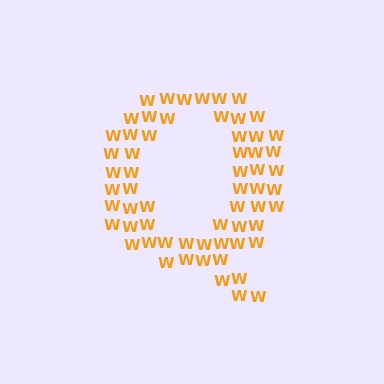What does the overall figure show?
The overall figure shows the letter Q.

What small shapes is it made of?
It is made of small letter W's.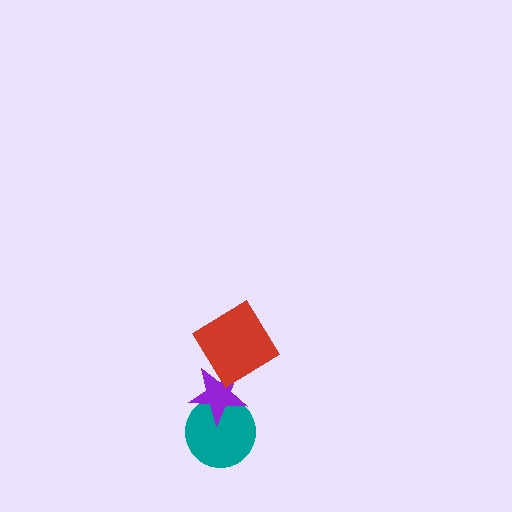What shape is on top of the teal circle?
The purple star is on top of the teal circle.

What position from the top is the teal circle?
The teal circle is 3rd from the top.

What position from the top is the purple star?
The purple star is 2nd from the top.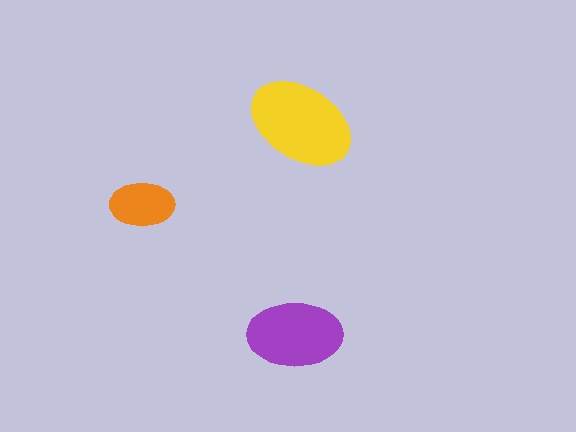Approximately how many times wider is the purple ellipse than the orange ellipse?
About 1.5 times wider.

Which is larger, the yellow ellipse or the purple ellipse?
The yellow one.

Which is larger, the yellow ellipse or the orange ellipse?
The yellow one.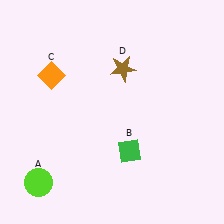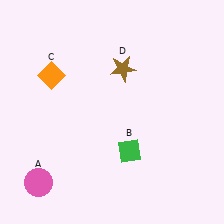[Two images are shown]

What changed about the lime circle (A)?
In Image 1, A is lime. In Image 2, it changed to pink.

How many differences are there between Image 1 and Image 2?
There is 1 difference between the two images.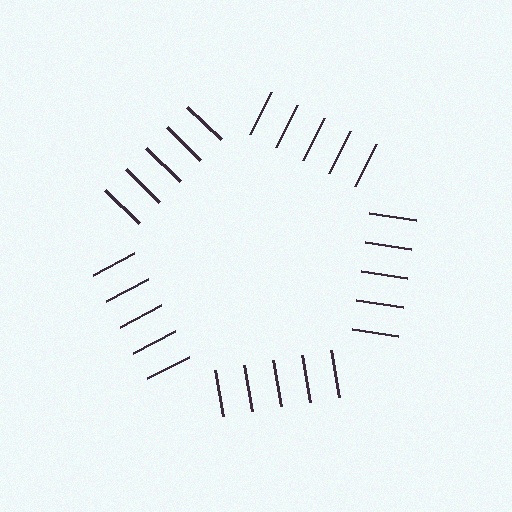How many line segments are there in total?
25 — 5 along each of the 5 edges.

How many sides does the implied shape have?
5 sides — the line-ends trace a pentagon.